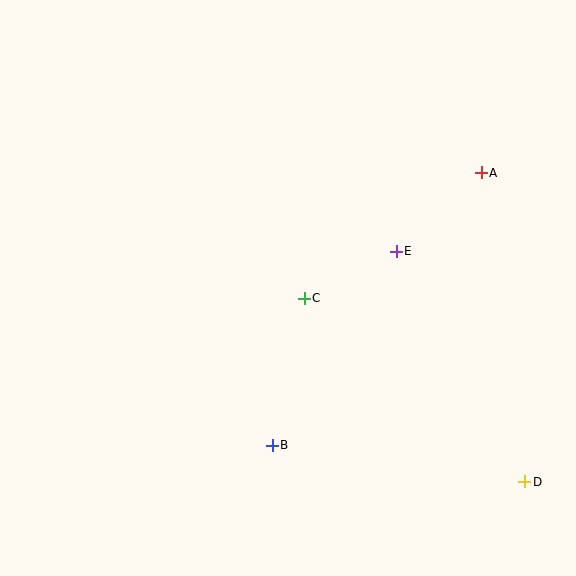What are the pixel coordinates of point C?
Point C is at (304, 298).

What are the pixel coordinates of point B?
Point B is at (272, 445).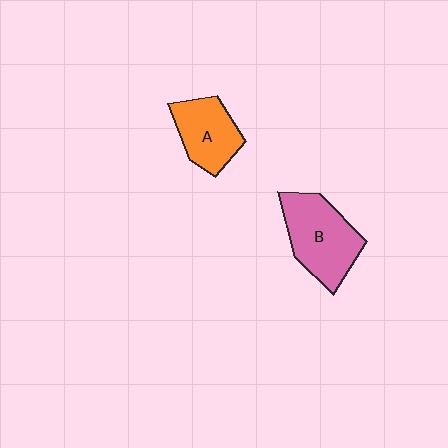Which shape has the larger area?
Shape B (pink).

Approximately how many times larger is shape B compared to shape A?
Approximately 1.4 times.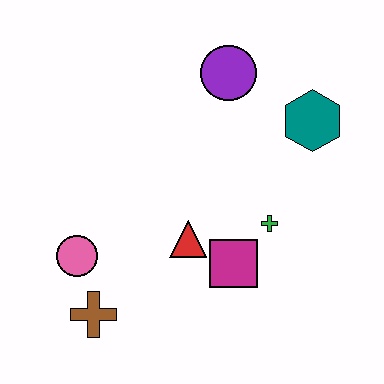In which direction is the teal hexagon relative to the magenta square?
The teal hexagon is above the magenta square.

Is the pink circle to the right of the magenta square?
No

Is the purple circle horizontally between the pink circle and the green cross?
Yes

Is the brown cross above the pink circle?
No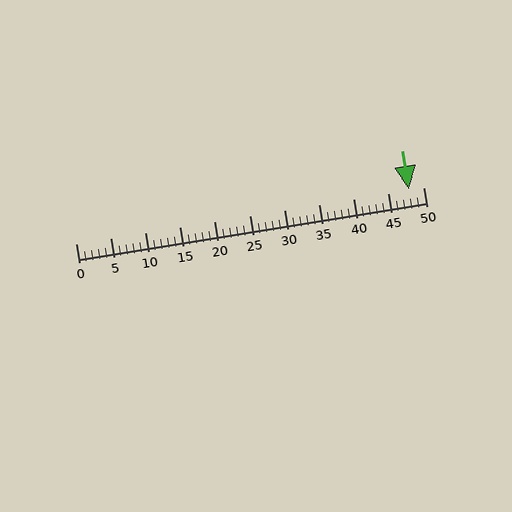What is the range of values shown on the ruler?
The ruler shows values from 0 to 50.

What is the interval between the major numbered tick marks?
The major tick marks are spaced 5 units apart.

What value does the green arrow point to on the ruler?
The green arrow points to approximately 48.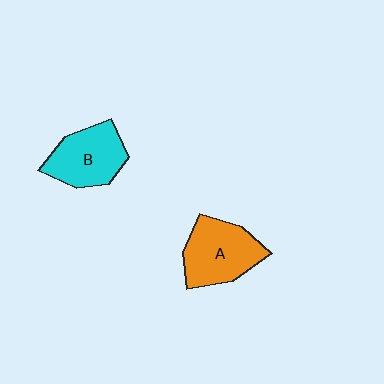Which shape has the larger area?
Shape A (orange).